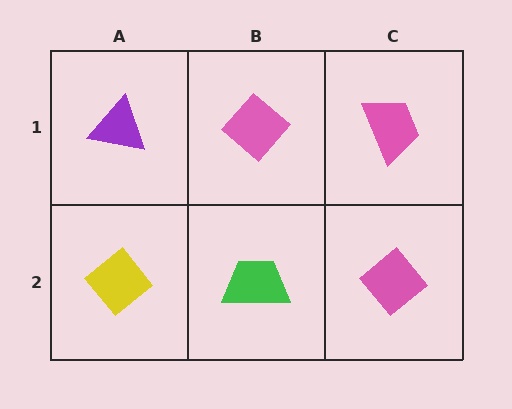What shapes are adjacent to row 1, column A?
A yellow diamond (row 2, column A), a pink diamond (row 1, column B).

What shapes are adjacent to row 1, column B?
A green trapezoid (row 2, column B), a purple triangle (row 1, column A), a pink trapezoid (row 1, column C).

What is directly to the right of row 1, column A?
A pink diamond.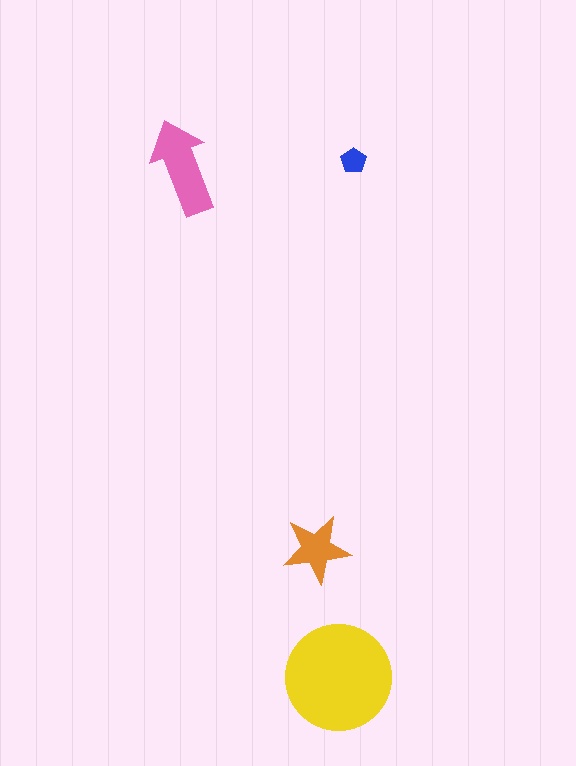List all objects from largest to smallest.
The yellow circle, the pink arrow, the orange star, the blue pentagon.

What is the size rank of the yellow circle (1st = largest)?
1st.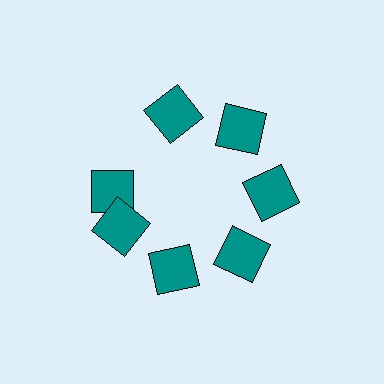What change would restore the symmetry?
The symmetry would be restored by rotating it back into even spacing with its neighbors so that all 7 squares sit at equal angles and equal distance from the center.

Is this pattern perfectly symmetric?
No. The 7 teal squares are arranged in a ring, but one element near the 10 o'clock position is rotated out of alignment along the ring, breaking the 7-fold rotational symmetry.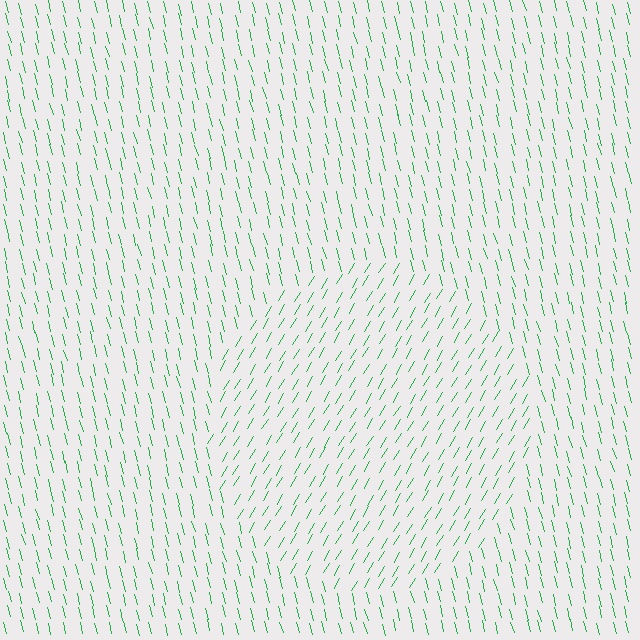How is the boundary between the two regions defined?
The boundary is defined purely by a change in line orientation (approximately 45 degrees difference). All lines are the same color and thickness.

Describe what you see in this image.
The image is filled with small green line segments. A circle region in the image has lines oriented differently from the surrounding lines, creating a visible texture boundary.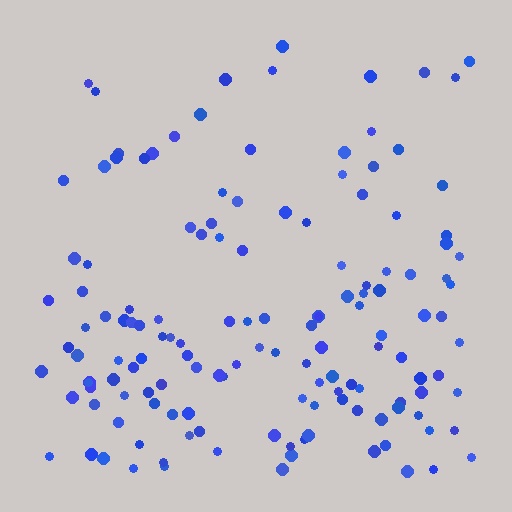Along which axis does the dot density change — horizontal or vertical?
Vertical.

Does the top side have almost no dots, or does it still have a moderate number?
Still a moderate number, just noticeably fewer than the bottom.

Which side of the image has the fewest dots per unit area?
The top.